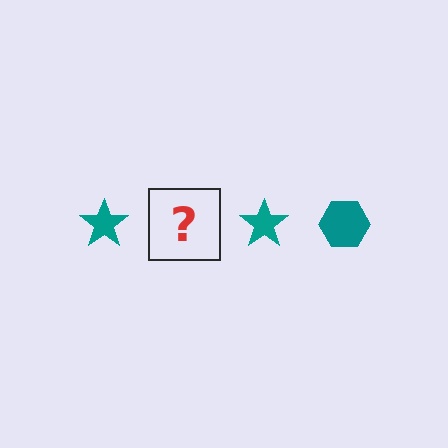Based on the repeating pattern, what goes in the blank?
The blank should be a teal hexagon.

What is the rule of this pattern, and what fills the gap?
The rule is that the pattern cycles through star, hexagon shapes in teal. The gap should be filled with a teal hexagon.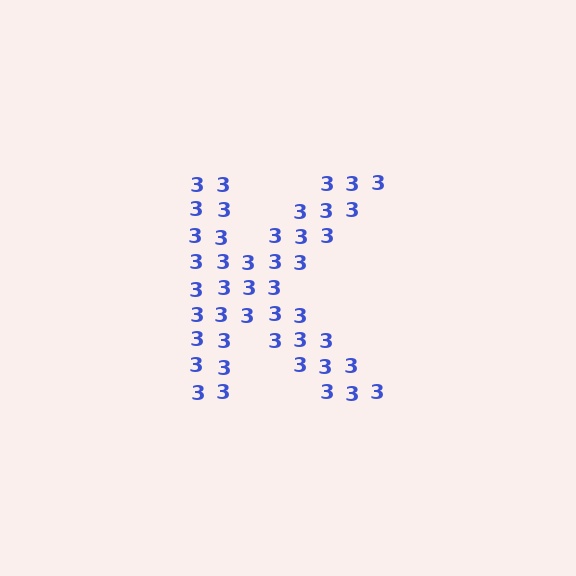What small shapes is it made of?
It is made of small digit 3's.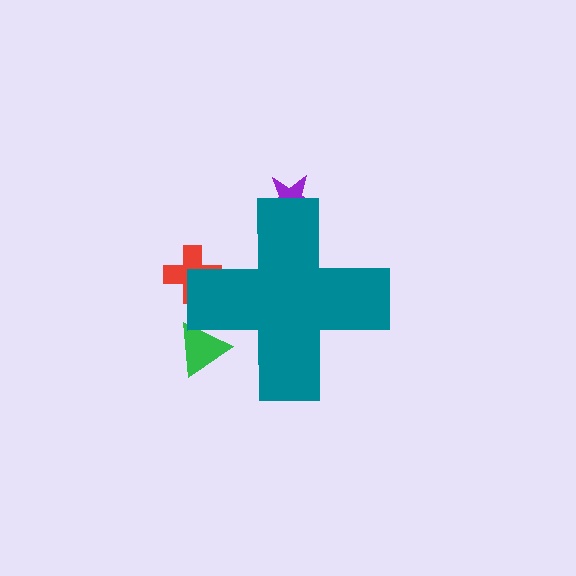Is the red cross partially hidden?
Yes, the red cross is partially hidden behind the teal cross.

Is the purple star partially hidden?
Yes, the purple star is partially hidden behind the teal cross.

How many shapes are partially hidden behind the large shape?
3 shapes are partially hidden.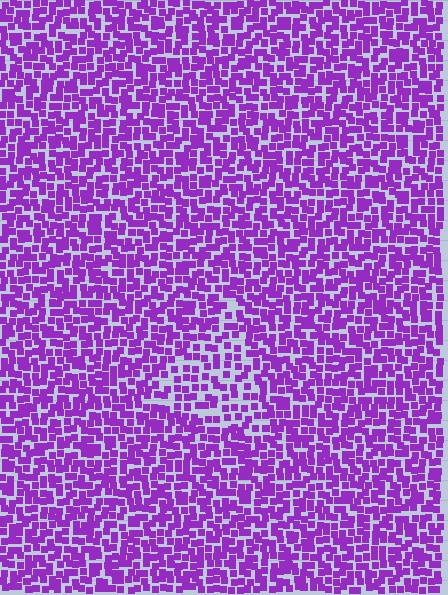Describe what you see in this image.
The image contains small purple elements arranged at two different densities. A triangle-shaped region is visible where the elements are less densely packed than the surrounding area.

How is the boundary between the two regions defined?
The boundary is defined by a change in element density (approximately 1.6x ratio). All elements are the same color, size, and shape.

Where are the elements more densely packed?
The elements are more densely packed outside the triangle boundary.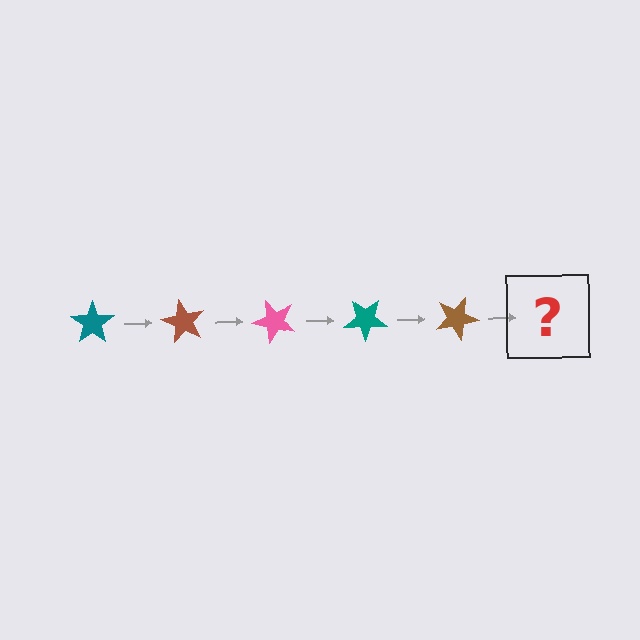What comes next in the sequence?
The next element should be a pink star, rotated 300 degrees from the start.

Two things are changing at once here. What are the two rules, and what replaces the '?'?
The two rules are that it rotates 60 degrees each step and the color cycles through teal, brown, and pink. The '?' should be a pink star, rotated 300 degrees from the start.